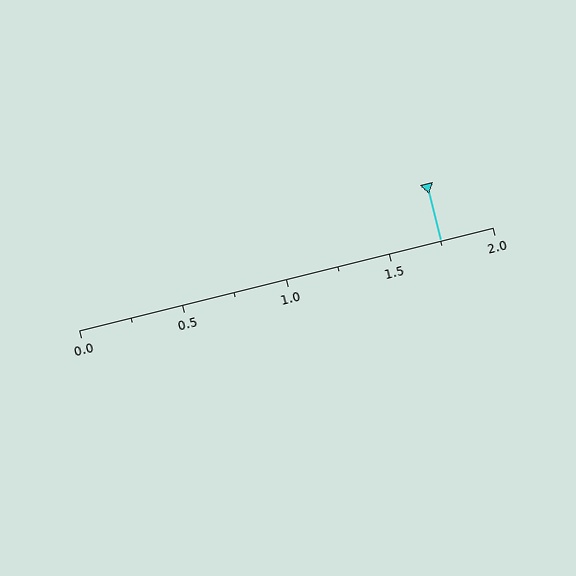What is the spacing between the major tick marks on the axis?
The major ticks are spaced 0.5 apart.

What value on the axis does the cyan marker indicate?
The marker indicates approximately 1.75.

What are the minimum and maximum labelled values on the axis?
The axis runs from 0.0 to 2.0.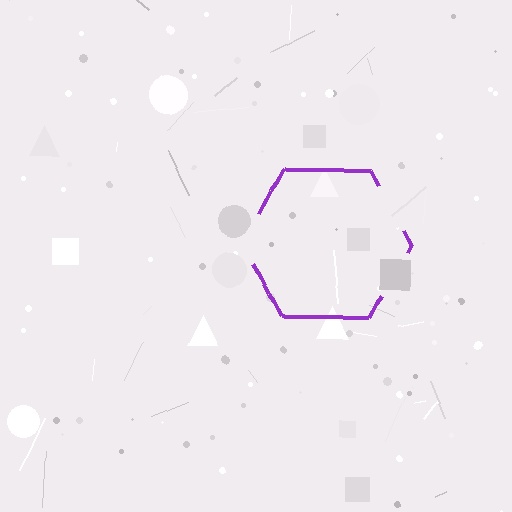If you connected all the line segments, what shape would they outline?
They would outline a hexagon.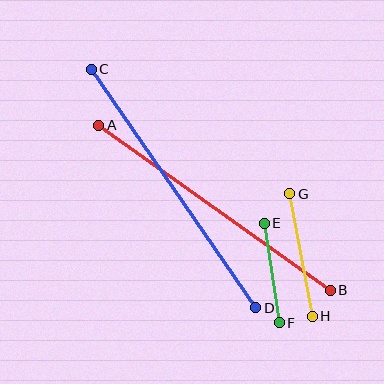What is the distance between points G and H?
The distance is approximately 125 pixels.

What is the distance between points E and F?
The distance is approximately 101 pixels.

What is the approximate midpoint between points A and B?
The midpoint is at approximately (215, 208) pixels.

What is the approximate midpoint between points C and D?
The midpoint is at approximately (174, 188) pixels.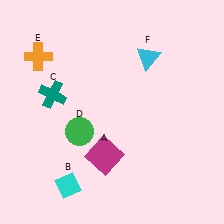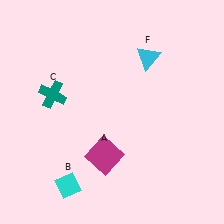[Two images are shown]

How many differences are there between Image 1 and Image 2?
There are 2 differences between the two images.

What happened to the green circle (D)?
The green circle (D) was removed in Image 2. It was in the bottom-left area of Image 1.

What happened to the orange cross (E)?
The orange cross (E) was removed in Image 2. It was in the top-left area of Image 1.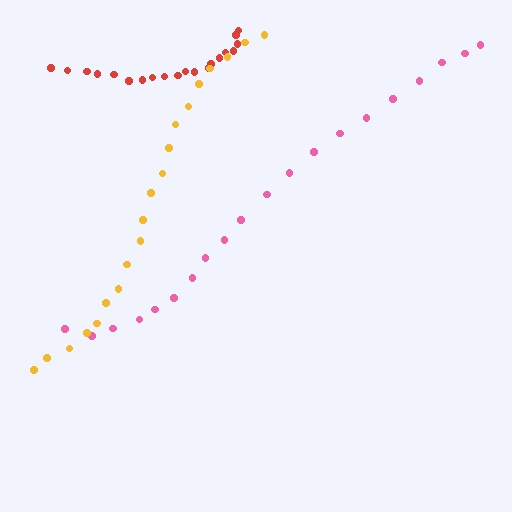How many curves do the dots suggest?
There are 3 distinct paths.